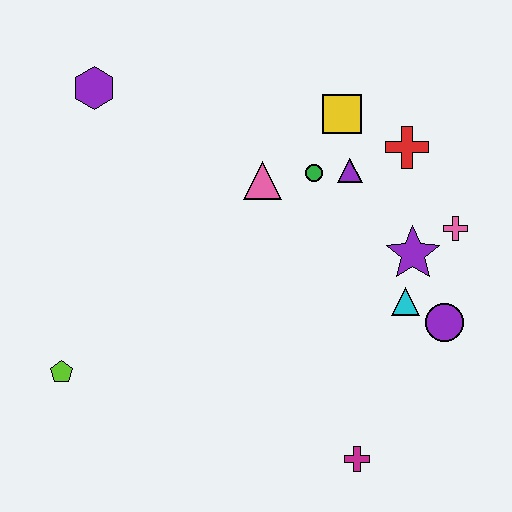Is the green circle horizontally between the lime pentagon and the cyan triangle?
Yes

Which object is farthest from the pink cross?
The lime pentagon is farthest from the pink cross.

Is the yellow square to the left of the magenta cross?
Yes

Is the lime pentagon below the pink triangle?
Yes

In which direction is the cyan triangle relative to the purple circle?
The cyan triangle is to the left of the purple circle.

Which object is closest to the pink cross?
The purple star is closest to the pink cross.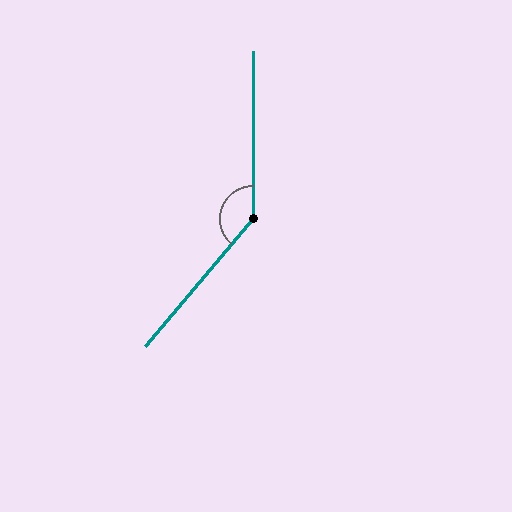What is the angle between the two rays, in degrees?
Approximately 140 degrees.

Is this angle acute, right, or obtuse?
It is obtuse.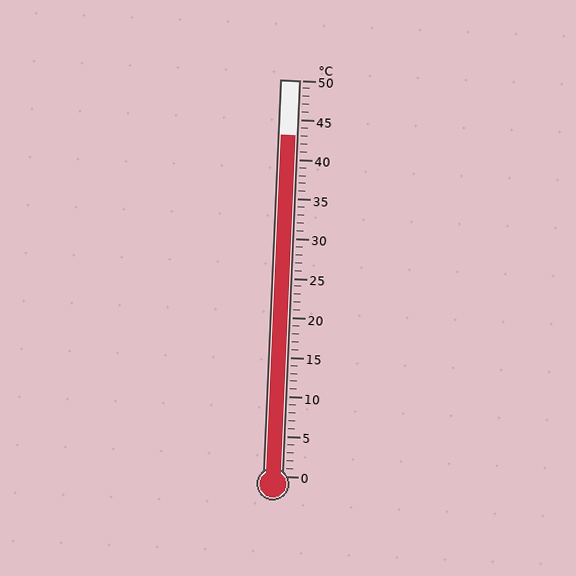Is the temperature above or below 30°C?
The temperature is above 30°C.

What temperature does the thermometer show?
The thermometer shows approximately 43°C.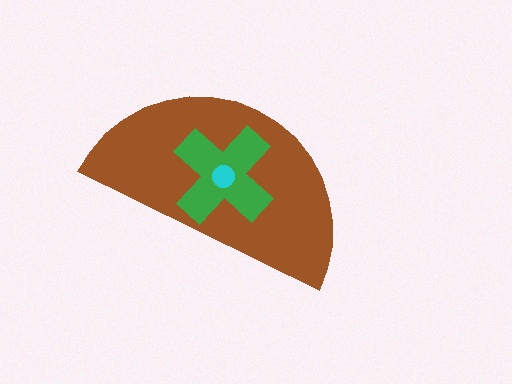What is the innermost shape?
The cyan circle.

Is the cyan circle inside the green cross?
Yes.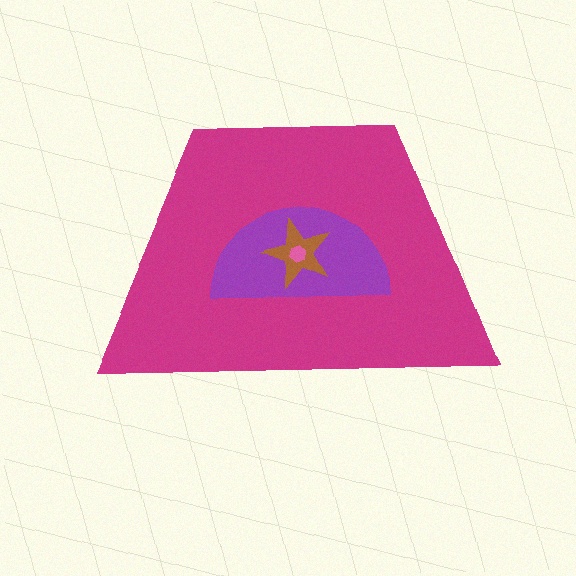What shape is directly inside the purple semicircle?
The brown star.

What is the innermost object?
The pink hexagon.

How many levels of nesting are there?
4.